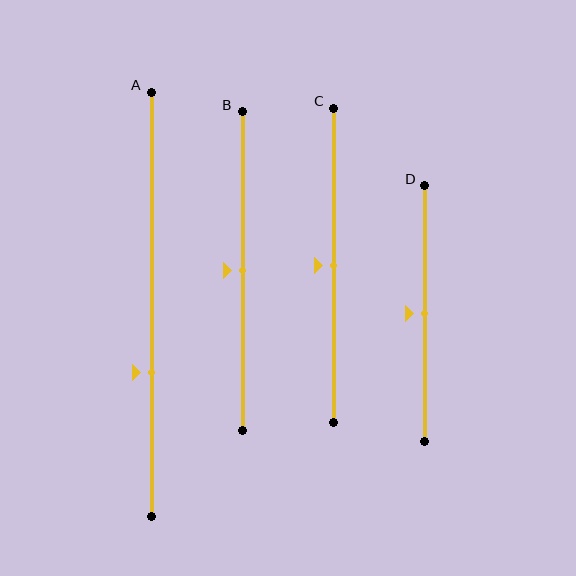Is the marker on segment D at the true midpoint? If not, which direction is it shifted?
Yes, the marker on segment D is at the true midpoint.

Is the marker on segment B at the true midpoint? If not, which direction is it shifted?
Yes, the marker on segment B is at the true midpoint.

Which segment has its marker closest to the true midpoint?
Segment B has its marker closest to the true midpoint.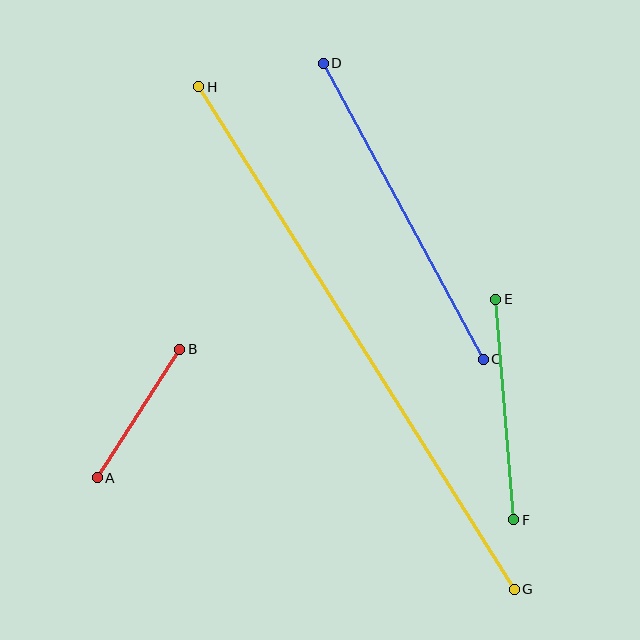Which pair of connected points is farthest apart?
Points G and H are farthest apart.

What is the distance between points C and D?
The distance is approximately 337 pixels.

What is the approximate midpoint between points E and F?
The midpoint is at approximately (505, 410) pixels.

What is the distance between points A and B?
The distance is approximately 152 pixels.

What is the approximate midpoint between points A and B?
The midpoint is at approximately (139, 414) pixels.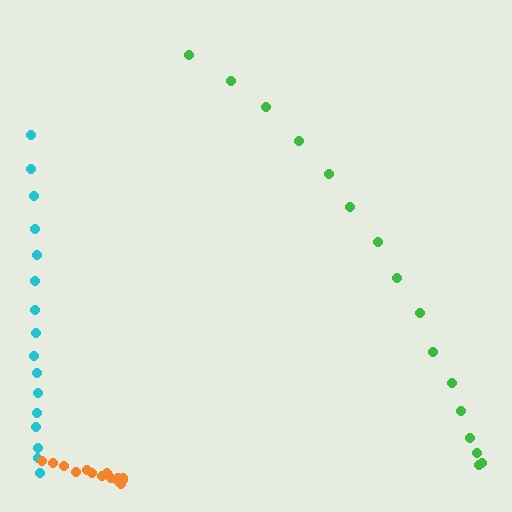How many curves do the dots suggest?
There are 3 distinct paths.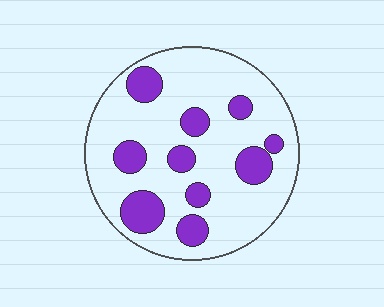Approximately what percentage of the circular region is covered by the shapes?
Approximately 20%.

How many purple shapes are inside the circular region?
10.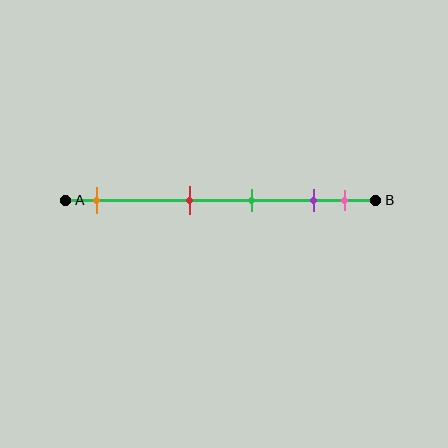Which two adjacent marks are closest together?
The purple and pink marks are the closest adjacent pair.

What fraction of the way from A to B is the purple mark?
The purple mark is approximately 80% (0.8) of the way from A to B.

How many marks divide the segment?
There are 5 marks dividing the segment.